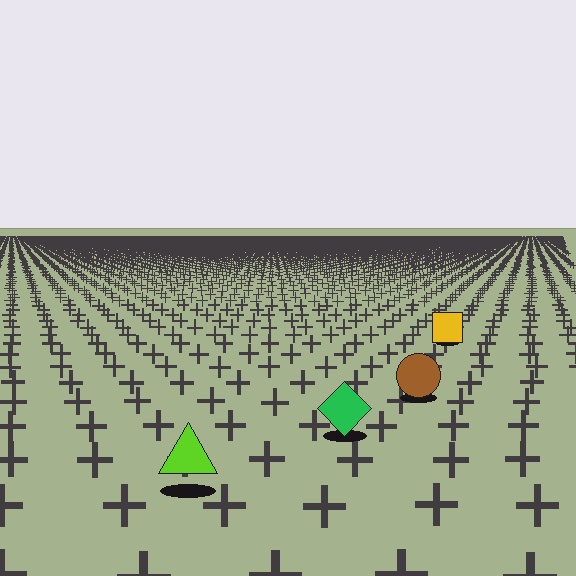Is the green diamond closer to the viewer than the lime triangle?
No. The lime triangle is closer — you can tell from the texture gradient: the ground texture is coarser near it.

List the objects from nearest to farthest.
From nearest to farthest: the lime triangle, the green diamond, the brown circle, the yellow square.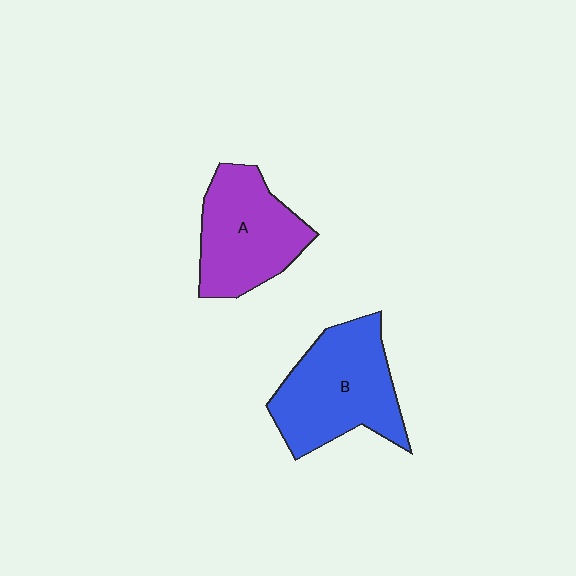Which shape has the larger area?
Shape B (blue).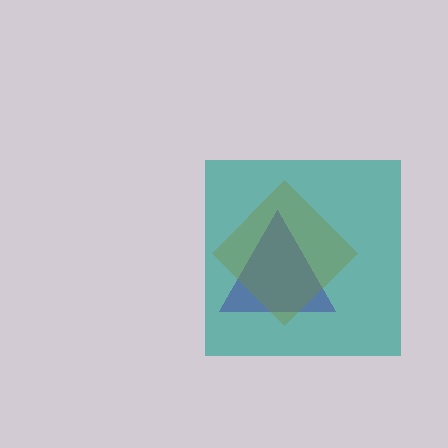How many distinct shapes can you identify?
There are 3 distinct shapes: a purple triangle, an orange diamond, a teal square.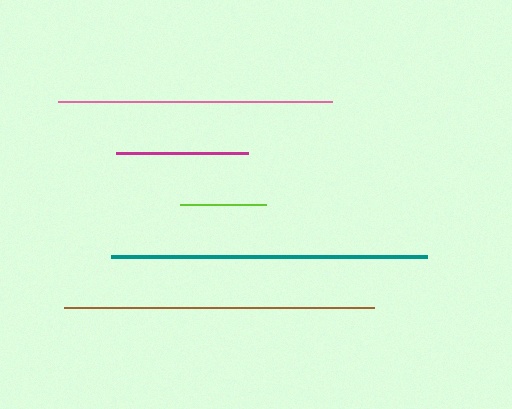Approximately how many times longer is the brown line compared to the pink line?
The brown line is approximately 1.1 times the length of the pink line.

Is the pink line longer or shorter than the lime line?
The pink line is longer than the lime line.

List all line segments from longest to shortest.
From longest to shortest: teal, brown, pink, magenta, lime.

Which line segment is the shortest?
The lime line is the shortest at approximately 85 pixels.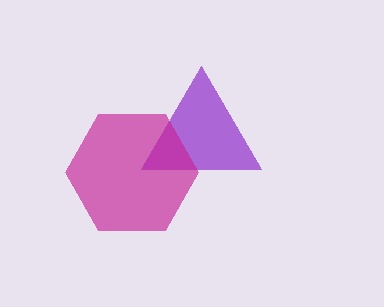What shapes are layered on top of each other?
The layered shapes are: a purple triangle, a magenta hexagon.